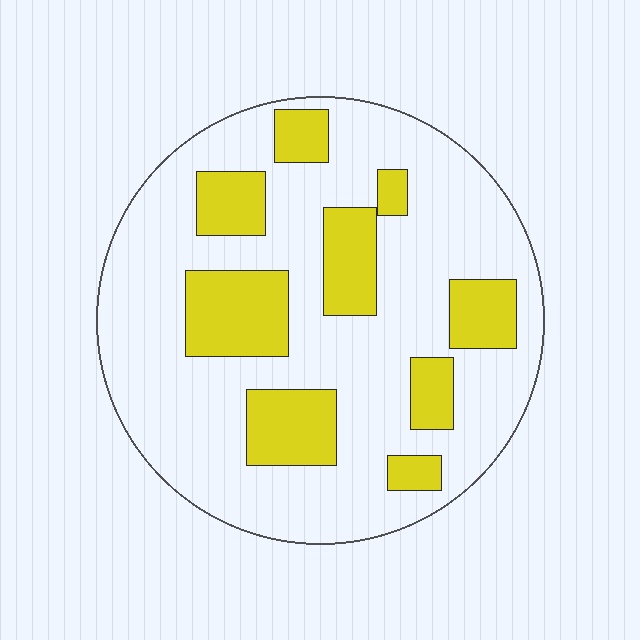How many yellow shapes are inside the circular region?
9.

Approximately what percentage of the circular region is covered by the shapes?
Approximately 25%.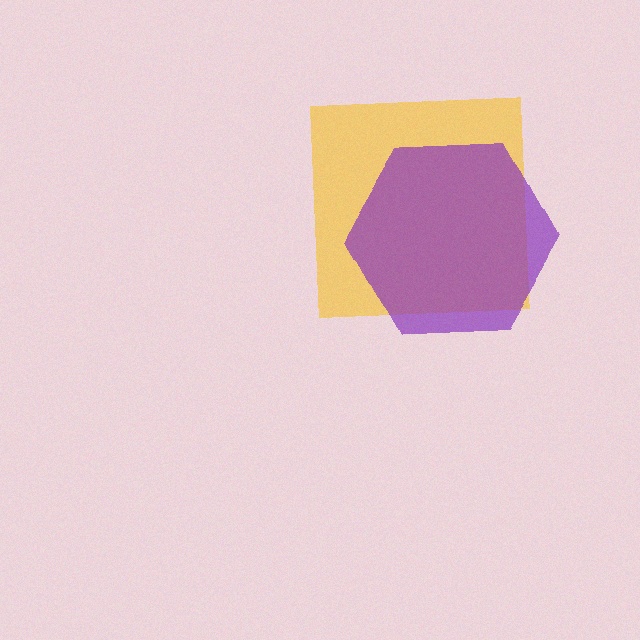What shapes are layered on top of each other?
The layered shapes are: a yellow square, a purple hexagon.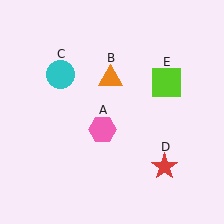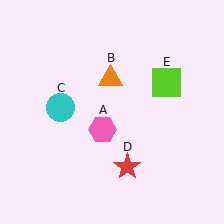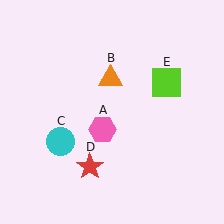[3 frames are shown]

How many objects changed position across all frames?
2 objects changed position: cyan circle (object C), red star (object D).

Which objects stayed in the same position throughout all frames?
Pink hexagon (object A) and orange triangle (object B) and lime square (object E) remained stationary.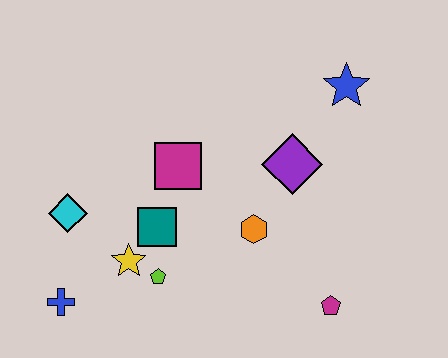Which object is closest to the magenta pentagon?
The orange hexagon is closest to the magenta pentagon.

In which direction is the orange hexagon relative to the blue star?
The orange hexagon is below the blue star.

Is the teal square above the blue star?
No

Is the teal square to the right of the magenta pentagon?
No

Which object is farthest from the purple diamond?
The blue cross is farthest from the purple diamond.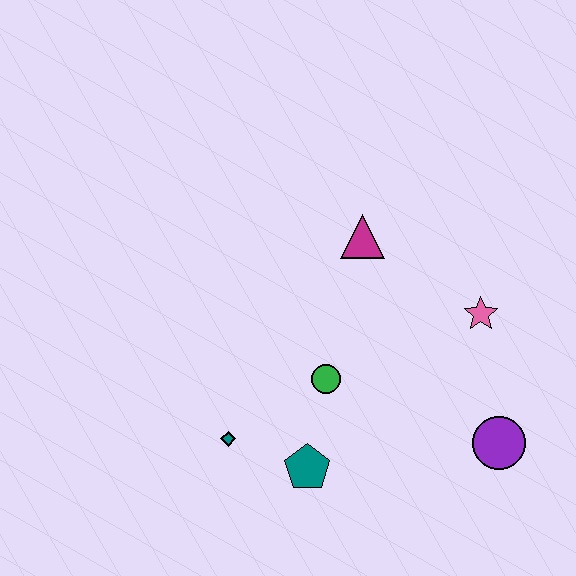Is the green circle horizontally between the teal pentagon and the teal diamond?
No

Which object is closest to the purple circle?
The pink star is closest to the purple circle.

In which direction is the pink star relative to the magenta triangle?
The pink star is to the right of the magenta triangle.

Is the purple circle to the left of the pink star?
No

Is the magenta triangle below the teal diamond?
No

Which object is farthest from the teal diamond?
The pink star is farthest from the teal diamond.